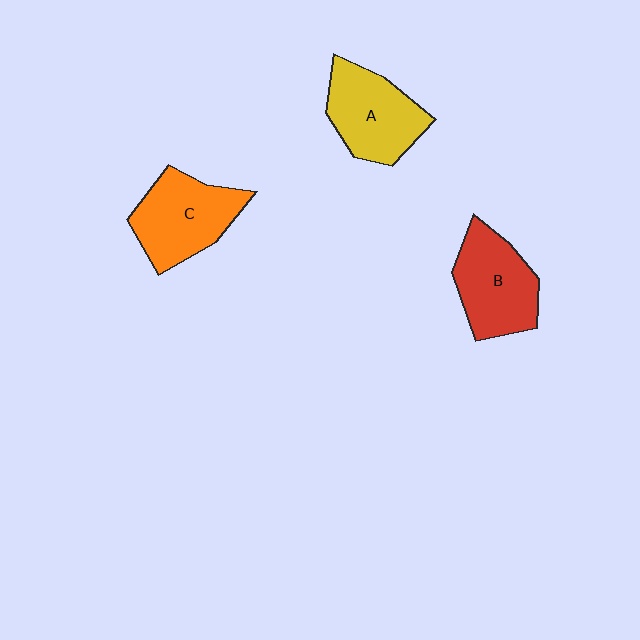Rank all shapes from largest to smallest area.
From largest to smallest: C (orange), B (red), A (yellow).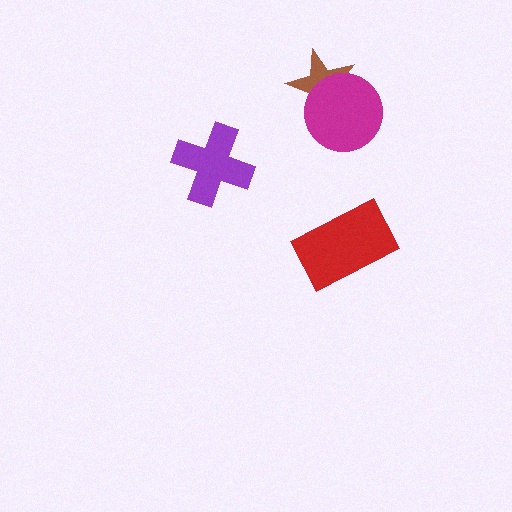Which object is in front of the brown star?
The magenta circle is in front of the brown star.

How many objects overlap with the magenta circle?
1 object overlaps with the magenta circle.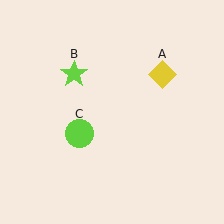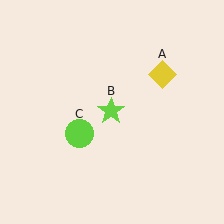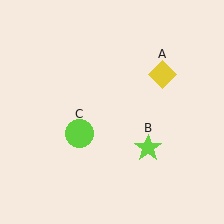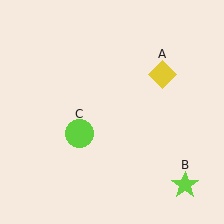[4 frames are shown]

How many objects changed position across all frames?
1 object changed position: lime star (object B).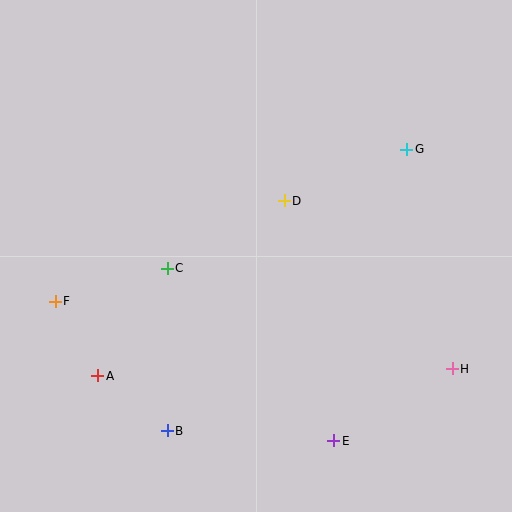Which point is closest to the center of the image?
Point D at (284, 201) is closest to the center.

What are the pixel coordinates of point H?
Point H is at (452, 369).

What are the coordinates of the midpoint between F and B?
The midpoint between F and B is at (111, 366).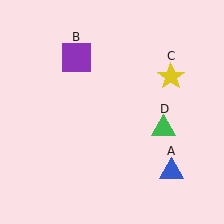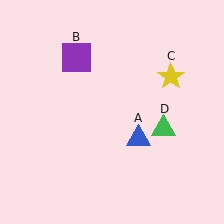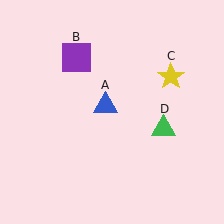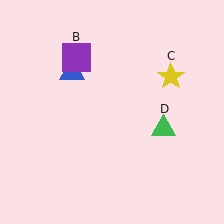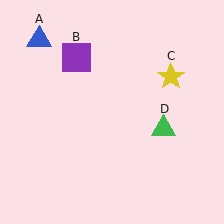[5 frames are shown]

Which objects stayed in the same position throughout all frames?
Purple square (object B) and yellow star (object C) and green triangle (object D) remained stationary.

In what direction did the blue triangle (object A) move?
The blue triangle (object A) moved up and to the left.